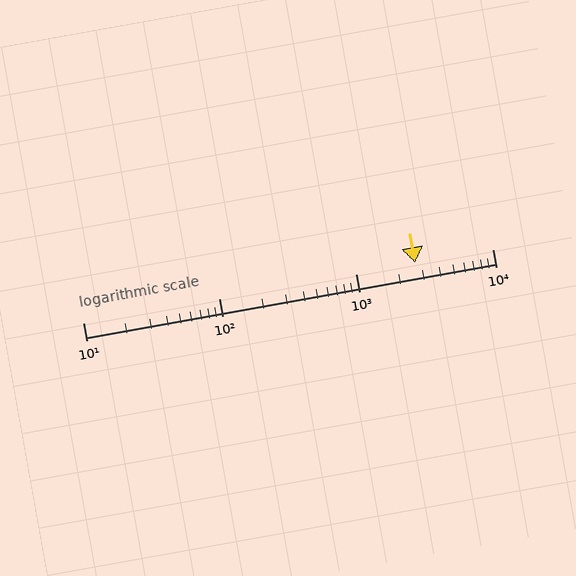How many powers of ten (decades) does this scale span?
The scale spans 3 decades, from 10 to 10000.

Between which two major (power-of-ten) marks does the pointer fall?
The pointer is between 1000 and 10000.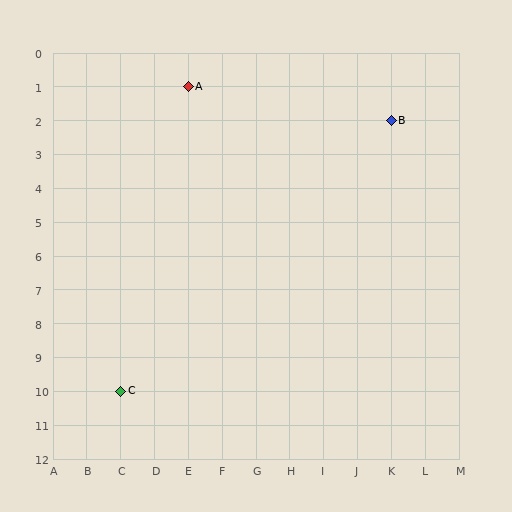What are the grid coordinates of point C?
Point C is at grid coordinates (C, 10).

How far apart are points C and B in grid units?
Points C and B are 8 columns and 8 rows apart (about 11.3 grid units diagonally).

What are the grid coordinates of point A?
Point A is at grid coordinates (E, 1).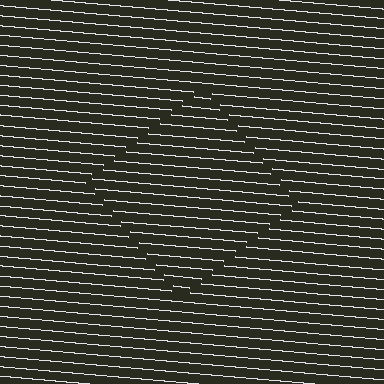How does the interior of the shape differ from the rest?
The interior of the shape contains the same grating, shifted by half a period — the contour is defined by the phase discontinuity where line-ends from the inner and outer gratings abut.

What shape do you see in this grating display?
An illusory square. The interior of the shape contains the same grating, shifted by half a period — the contour is defined by the phase discontinuity where line-ends from the inner and outer gratings abut.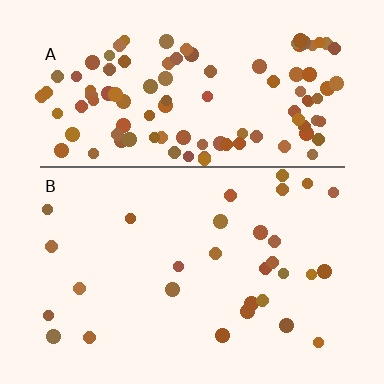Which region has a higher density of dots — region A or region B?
A (the top).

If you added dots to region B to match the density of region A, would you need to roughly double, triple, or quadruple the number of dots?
Approximately quadruple.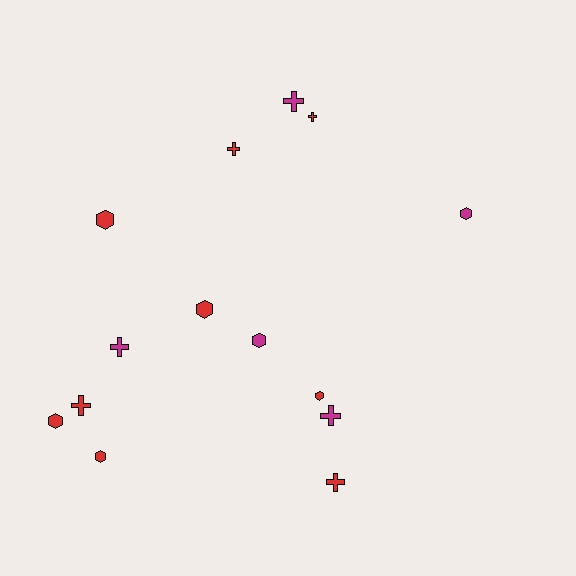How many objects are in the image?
There are 14 objects.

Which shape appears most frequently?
Cross, with 7 objects.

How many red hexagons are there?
There are 5 red hexagons.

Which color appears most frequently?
Red, with 9 objects.